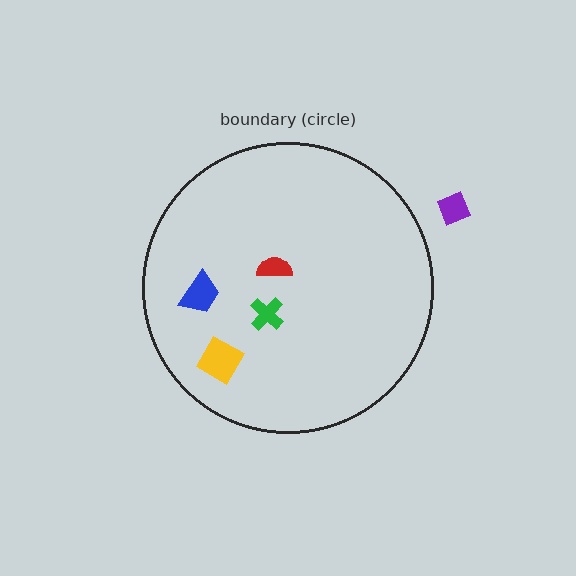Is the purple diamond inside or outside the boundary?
Outside.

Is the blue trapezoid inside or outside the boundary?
Inside.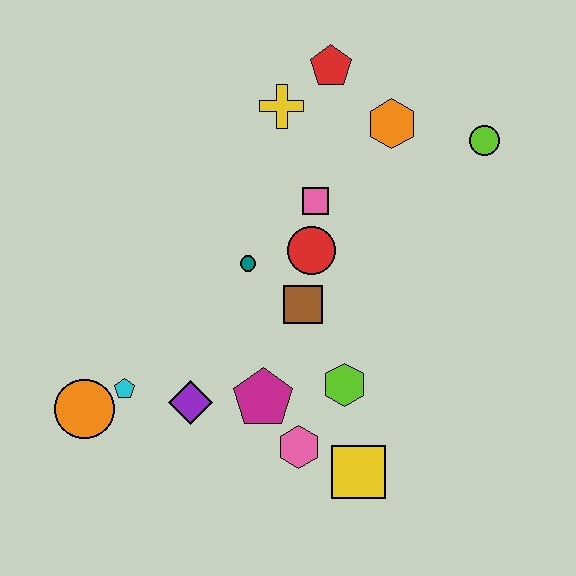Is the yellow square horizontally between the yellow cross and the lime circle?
Yes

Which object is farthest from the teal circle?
The lime circle is farthest from the teal circle.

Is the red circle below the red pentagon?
Yes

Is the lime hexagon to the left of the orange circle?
No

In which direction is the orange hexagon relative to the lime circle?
The orange hexagon is to the left of the lime circle.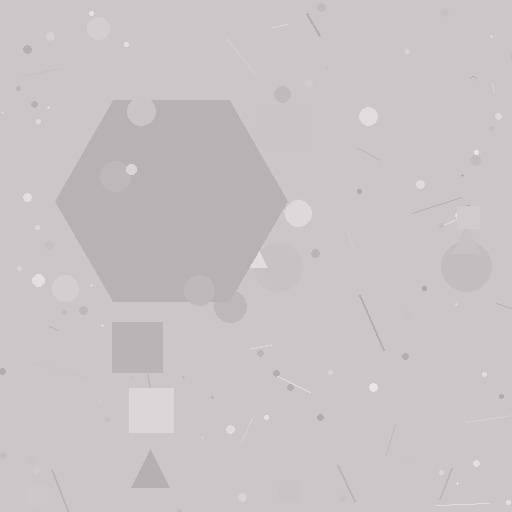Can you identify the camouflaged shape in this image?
The camouflaged shape is a hexagon.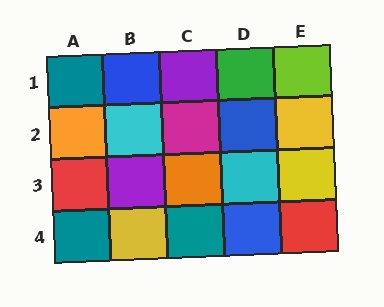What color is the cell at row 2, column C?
Magenta.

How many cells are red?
2 cells are red.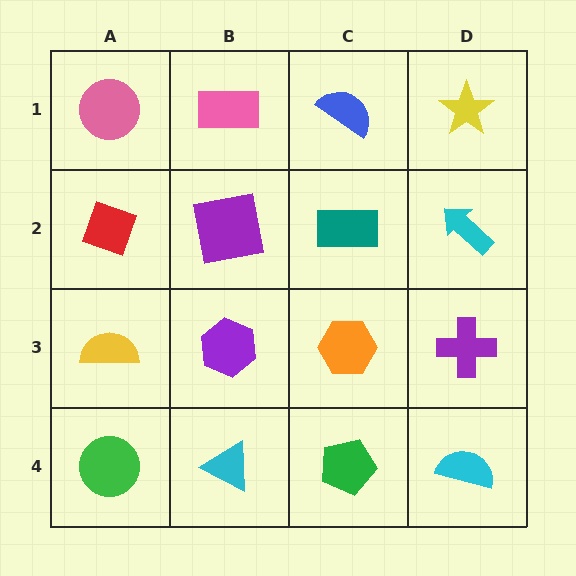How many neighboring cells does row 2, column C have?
4.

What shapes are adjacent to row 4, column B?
A purple hexagon (row 3, column B), a green circle (row 4, column A), a green pentagon (row 4, column C).